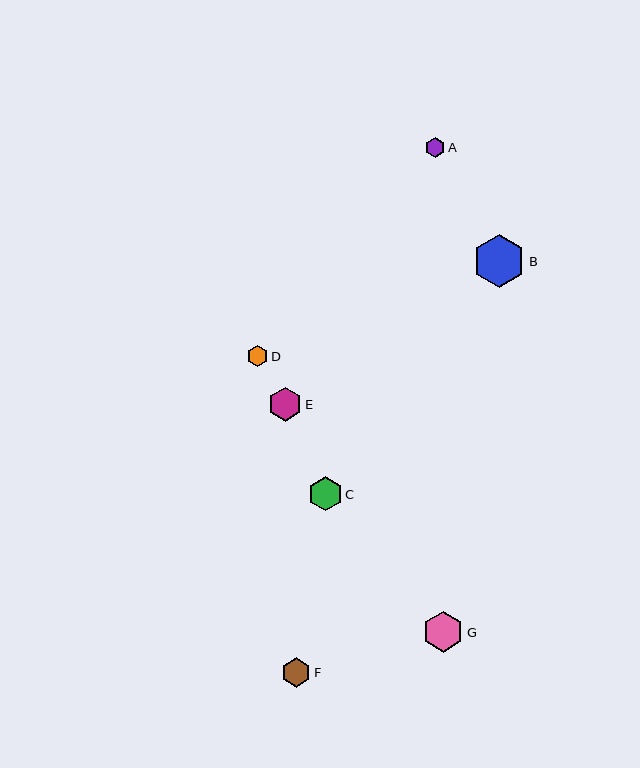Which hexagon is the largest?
Hexagon B is the largest with a size of approximately 53 pixels.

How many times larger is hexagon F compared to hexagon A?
Hexagon F is approximately 1.5 times the size of hexagon A.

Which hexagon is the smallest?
Hexagon A is the smallest with a size of approximately 20 pixels.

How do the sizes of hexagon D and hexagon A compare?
Hexagon D and hexagon A are approximately the same size.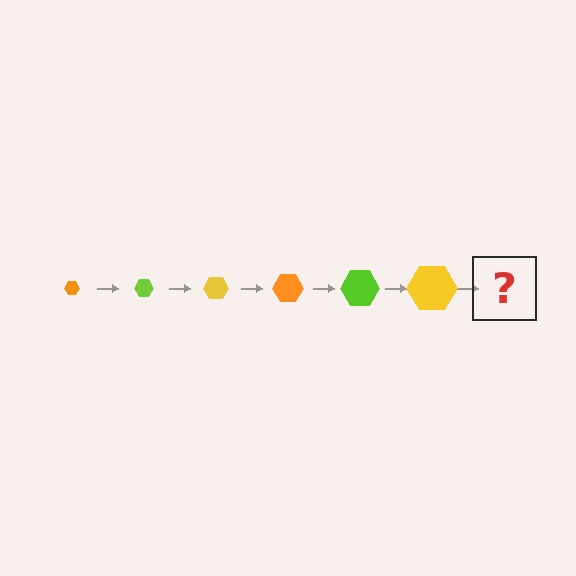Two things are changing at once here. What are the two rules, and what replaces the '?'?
The two rules are that the hexagon grows larger each step and the color cycles through orange, lime, and yellow. The '?' should be an orange hexagon, larger than the previous one.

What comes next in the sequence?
The next element should be an orange hexagon, larger than the previous one.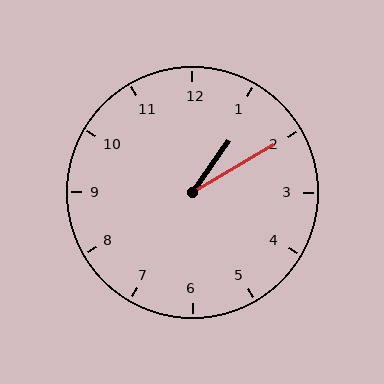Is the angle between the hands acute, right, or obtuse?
It is acute.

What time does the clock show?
1:10.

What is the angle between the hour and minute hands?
Approximately 25 degrees.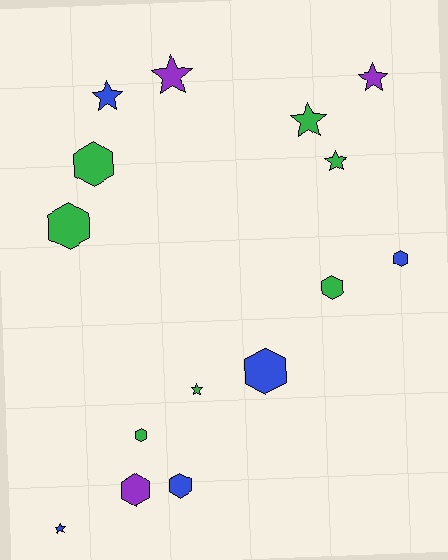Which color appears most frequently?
Green, with 7 objects.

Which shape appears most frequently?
Hexagon, with 8 objects.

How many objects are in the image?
There are 15 objects.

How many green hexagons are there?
There are 4 green hexagons.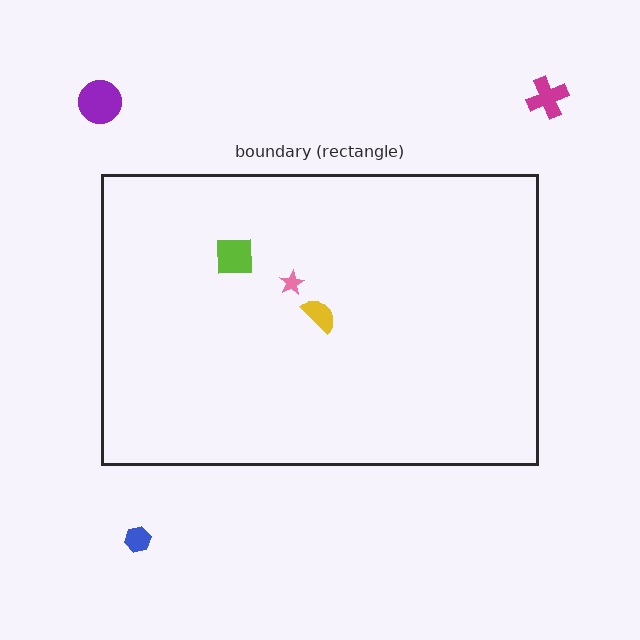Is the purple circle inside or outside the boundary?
Outside.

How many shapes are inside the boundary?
3 inside, 3 outside.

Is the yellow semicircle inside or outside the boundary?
Inside.